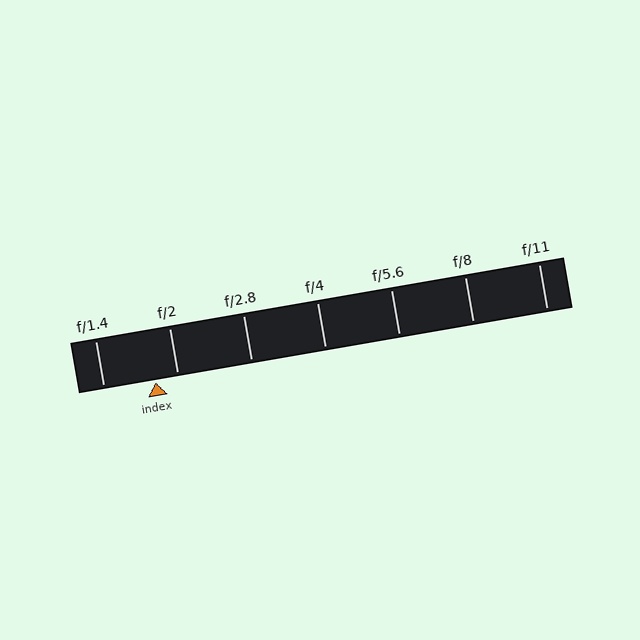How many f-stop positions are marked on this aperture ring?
There are 7 f-stop positions marked.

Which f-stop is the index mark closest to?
The index mark is closest to f/2.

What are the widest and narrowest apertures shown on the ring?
The widest aperture shown is f/1.4 and the narrowest is f/11.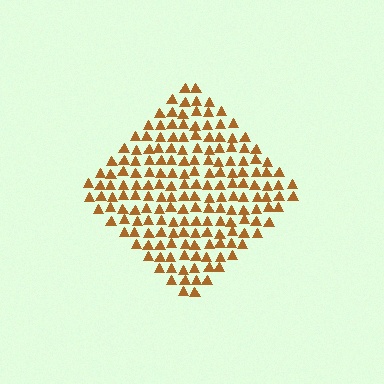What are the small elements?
The small elements are triangles.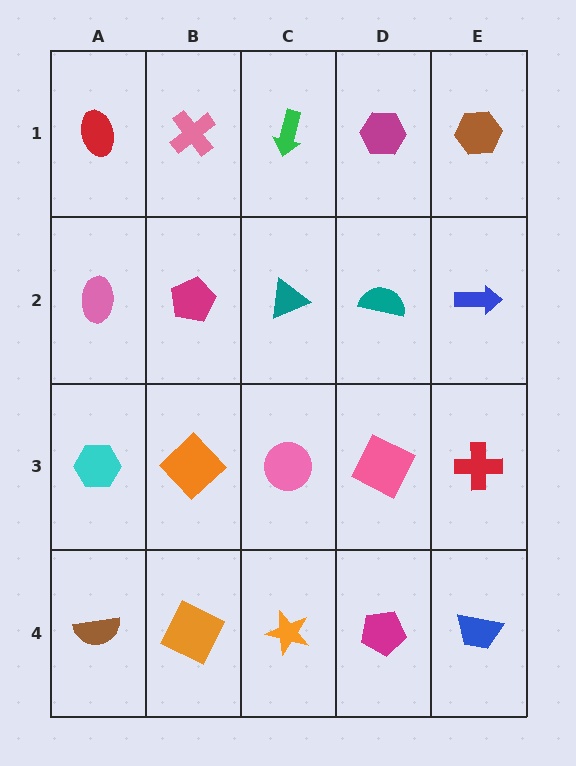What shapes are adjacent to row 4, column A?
A cyan hexagon (row 3, column A), an orange square (row 4, column B).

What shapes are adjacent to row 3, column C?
A teal triangle (row 2, column C), an orange star (row 4, column C), an orange diamond (row 3, column B), a pink square (row 3, column D).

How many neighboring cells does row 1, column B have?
3.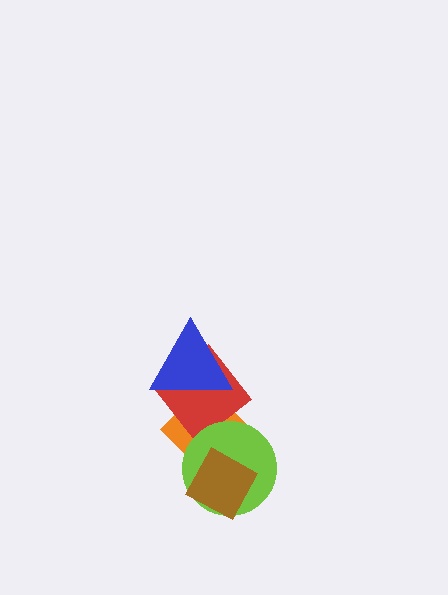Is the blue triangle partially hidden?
No, no other shape covers it.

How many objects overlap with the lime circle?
3 objects overlap with the lime circle.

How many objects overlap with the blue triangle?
2 objects overlap with the blue triangle.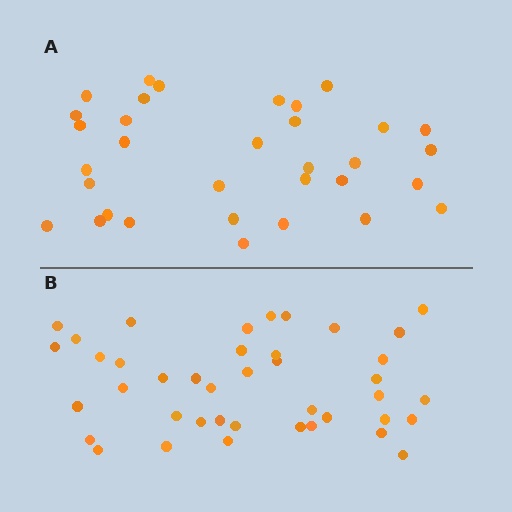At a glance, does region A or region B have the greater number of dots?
Region B (the bottom region) has more dots.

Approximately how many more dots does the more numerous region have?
Region B has roughly 8 or so more dots than region A.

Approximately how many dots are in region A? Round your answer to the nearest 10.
About 30 dots. (The exact count is 33, which rounds to 30.)